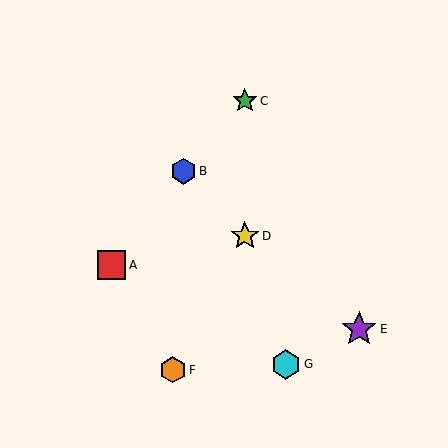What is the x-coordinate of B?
Object B is at x≈183.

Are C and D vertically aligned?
Yes, both are at x≈245.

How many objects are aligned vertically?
2 objects (C, D) are aligned vertically.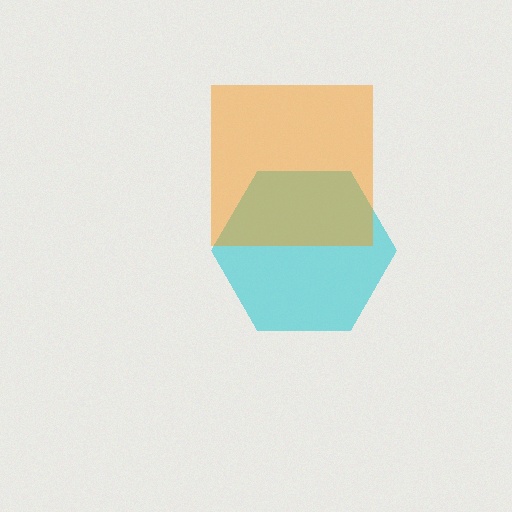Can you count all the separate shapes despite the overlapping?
Yes, there are 2 separate shapes.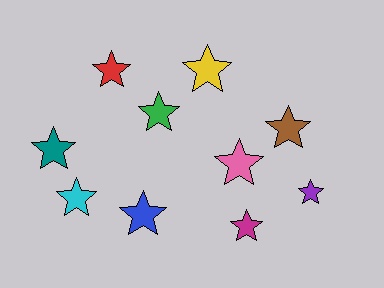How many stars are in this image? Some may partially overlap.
There are 10 stars.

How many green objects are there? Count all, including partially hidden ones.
There is 1 green object.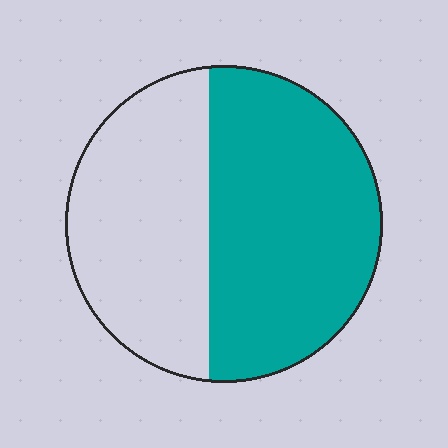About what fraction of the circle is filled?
About three fifths (3/5).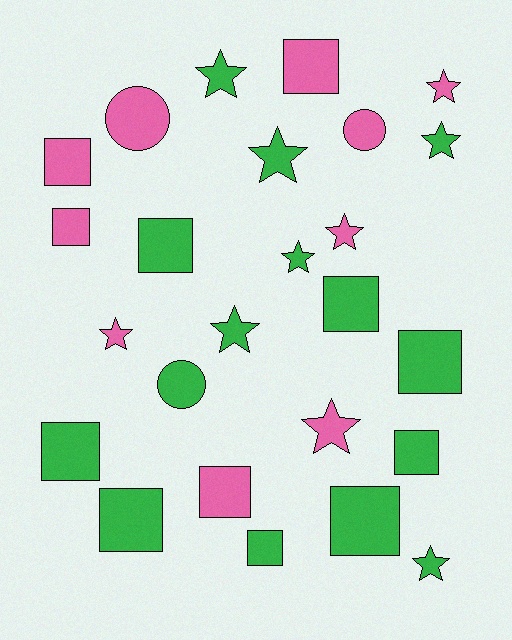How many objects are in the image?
There are 25 objects.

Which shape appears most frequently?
Square, with 12 objects.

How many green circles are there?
There is 1 green circle.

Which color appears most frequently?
Green, with 15 objects.